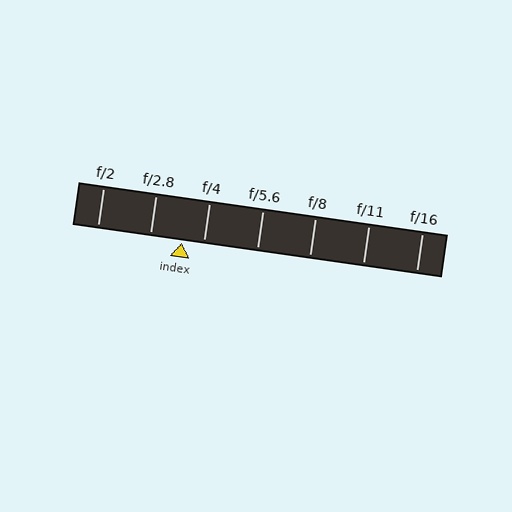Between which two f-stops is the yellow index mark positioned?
The index mark is between f/2.8 and f/4.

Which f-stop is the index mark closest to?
The index mark is closest to f/4.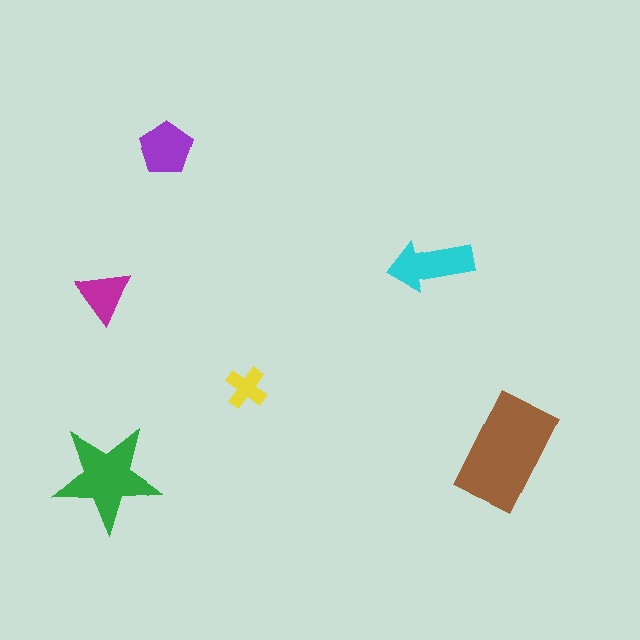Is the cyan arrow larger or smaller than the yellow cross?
Larger.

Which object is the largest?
The brown rectangle.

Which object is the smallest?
The yellow cross.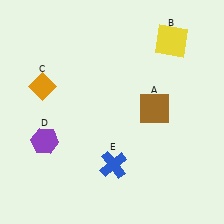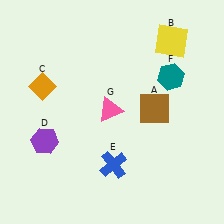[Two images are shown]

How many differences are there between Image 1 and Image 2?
There are 2 differences between the two images.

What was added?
A teal hexagon (F), a pink triangle (G) were added in Image 2.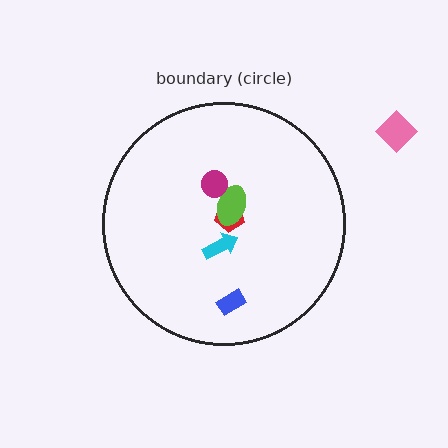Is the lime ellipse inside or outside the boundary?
Inside.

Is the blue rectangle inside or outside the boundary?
Inside.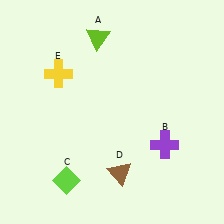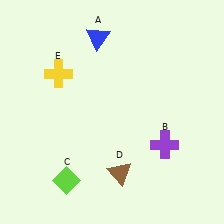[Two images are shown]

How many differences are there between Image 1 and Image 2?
There is 1 difference between the two images.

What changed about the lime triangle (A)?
In Image 1, A is lime. In Image 2, it changed to blue.